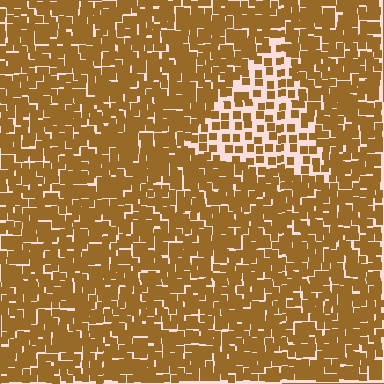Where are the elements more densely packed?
The elements are more densely packed outside the triangle boundary.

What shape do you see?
I see a triangle.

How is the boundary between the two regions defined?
The boundary is defined by a change in element density (approximately 2.3x ratio). All elements are the same color, size, and shape.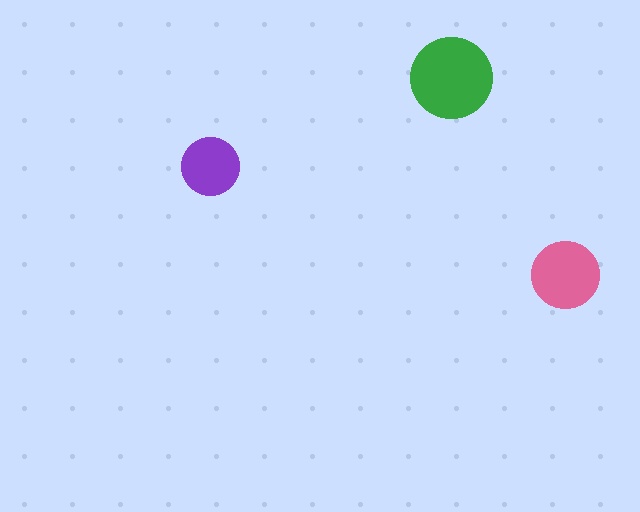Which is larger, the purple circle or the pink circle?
The pink one.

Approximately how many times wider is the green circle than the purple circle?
About 1.5 times wider.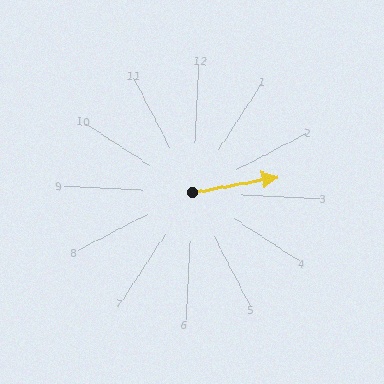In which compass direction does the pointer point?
East.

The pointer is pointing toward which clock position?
Roughly 3 o'clock.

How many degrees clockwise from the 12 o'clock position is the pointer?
Approximately 77 degrees.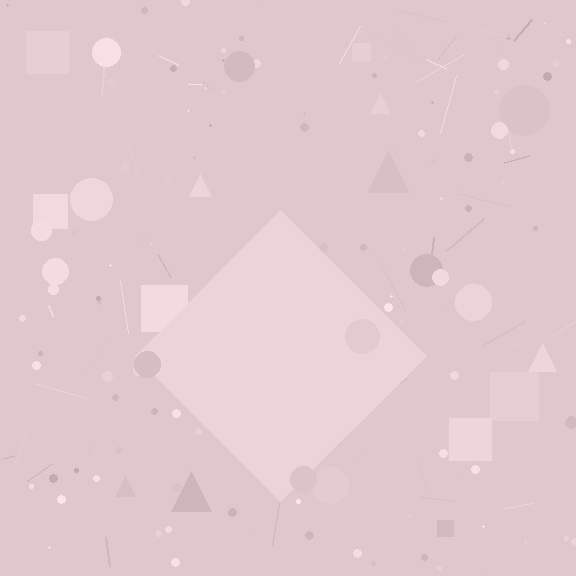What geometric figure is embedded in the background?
A diamond is embedded in the background.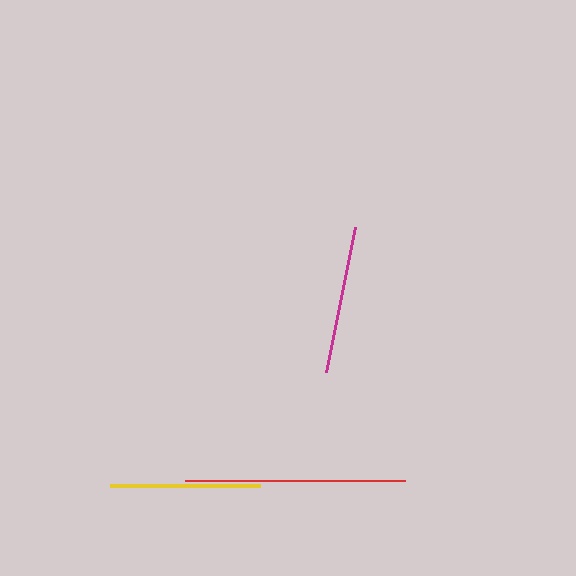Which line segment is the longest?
The red line is the longest at approximately 220 pixels.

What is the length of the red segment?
The red segment is approximately 220 pixels long.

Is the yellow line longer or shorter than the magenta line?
The yellow line is longer than the magenta line.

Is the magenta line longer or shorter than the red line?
The red line is longer than the magenta line.